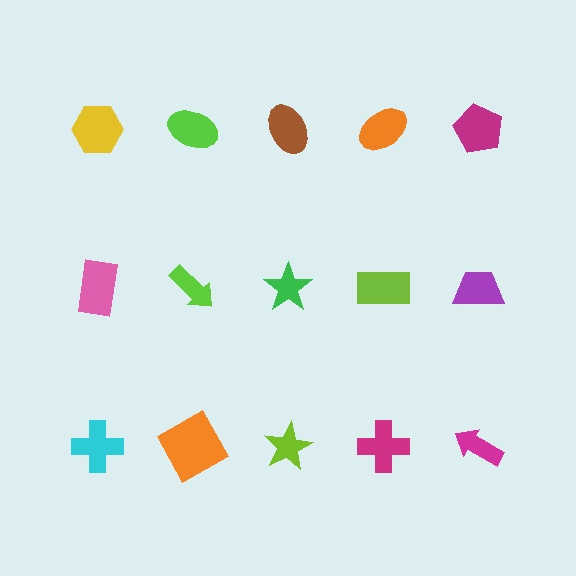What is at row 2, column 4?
A lime rectangle.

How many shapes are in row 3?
5 shapes.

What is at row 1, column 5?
A magenta pentagon.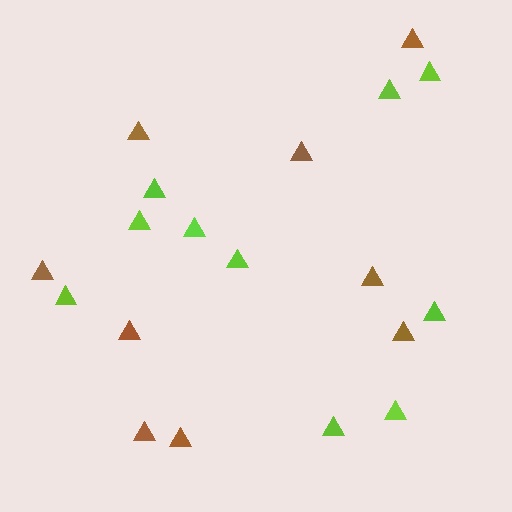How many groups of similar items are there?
There are 2 groups: one group of lime triangles (10) and one group of brown triangles (9).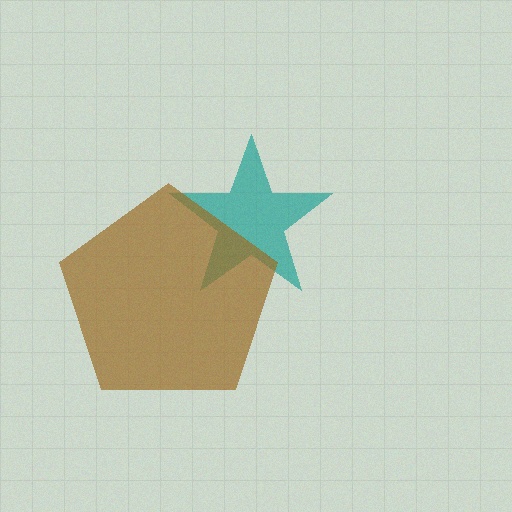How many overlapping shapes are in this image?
There are 2 overlapping shapes in the image.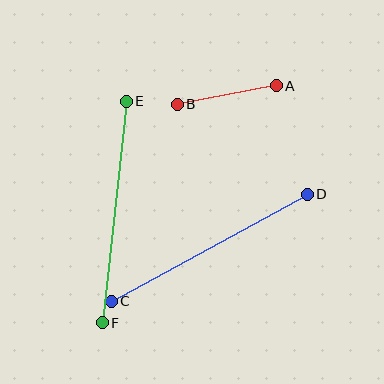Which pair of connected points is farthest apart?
Points C and D are farthest apart.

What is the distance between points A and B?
The distance is approximately 101 pixels.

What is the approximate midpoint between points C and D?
The midpoint is at approximately (209, 248) pixels.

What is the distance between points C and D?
The distance is approximately 224 pixels.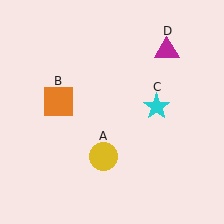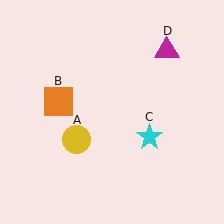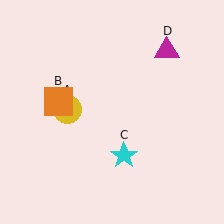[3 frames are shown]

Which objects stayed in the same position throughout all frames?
Orange square (object B) and magenta triangle (object D) remained stationary.